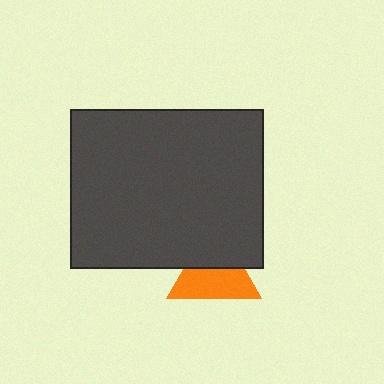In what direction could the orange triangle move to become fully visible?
The orange triangle could move down. That would shift it out from behind the dark gray rectangle entirely.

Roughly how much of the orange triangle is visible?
About half of it is visible (roughly 59%).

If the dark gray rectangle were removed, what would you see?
You would see the complete orange triangle.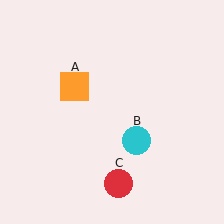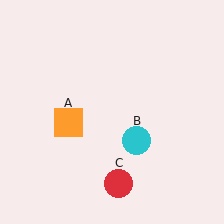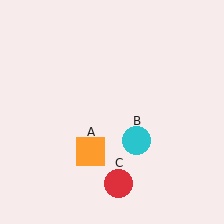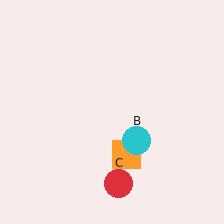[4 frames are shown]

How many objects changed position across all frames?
1 object changed position: orange square (object A).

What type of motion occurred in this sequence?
The orange square (object A) rotated counterclockwise around the center of the scene.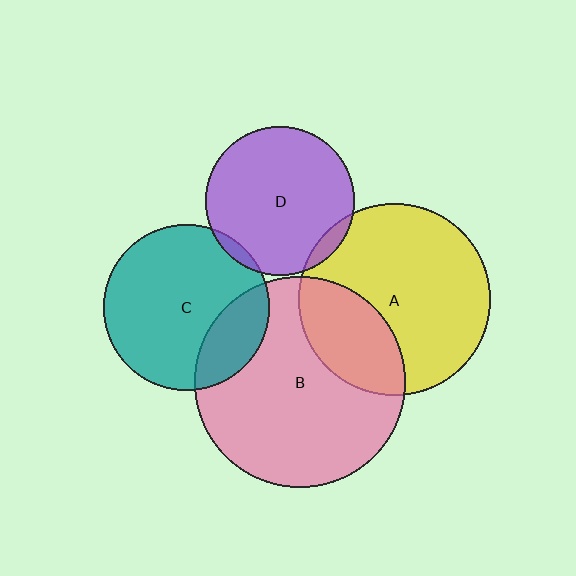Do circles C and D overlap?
Yes.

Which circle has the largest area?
Circle B (pink).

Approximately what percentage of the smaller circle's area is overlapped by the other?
Approximately 5%.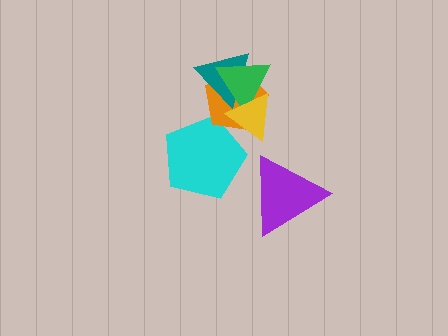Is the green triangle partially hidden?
Yes, it is partially covered by another shape.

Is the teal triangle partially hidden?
Yes, it is partially covered by another shape.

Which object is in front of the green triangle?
The yellow triangle is in front of the green triangle.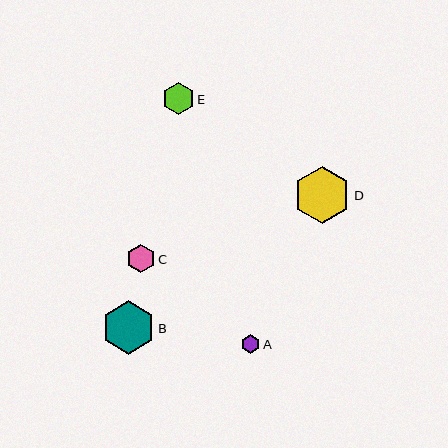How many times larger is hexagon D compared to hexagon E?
Hexagon D is approximately 1.8 times the size of hexagon E.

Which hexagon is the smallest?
Hexagon A is the smallest with a size of approximately 19 pixels.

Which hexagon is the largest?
Hexagon D is the largest with a size of approximately 58 pixels.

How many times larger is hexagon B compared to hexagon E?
Hexagon B is approximately 1.7 times the size of hexagon E.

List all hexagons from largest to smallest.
From largest to smallest: D, B, E, C, A.